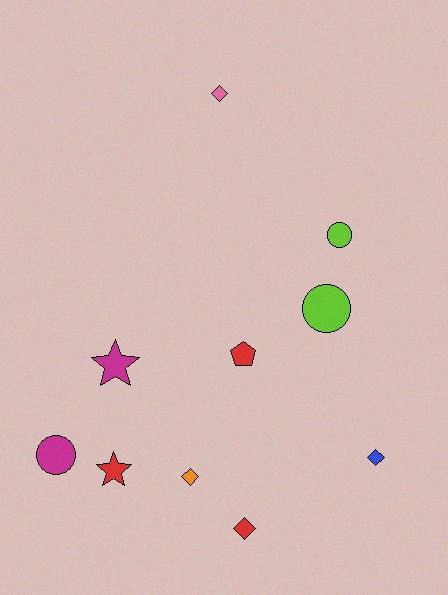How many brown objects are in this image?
There are no brown objects.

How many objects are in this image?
There are 10 objects.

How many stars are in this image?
There are 2 stars.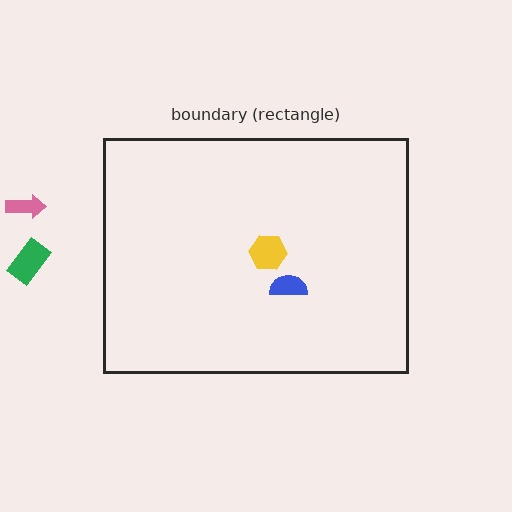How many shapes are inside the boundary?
2 inside, 2 outside.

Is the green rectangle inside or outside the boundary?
Outside.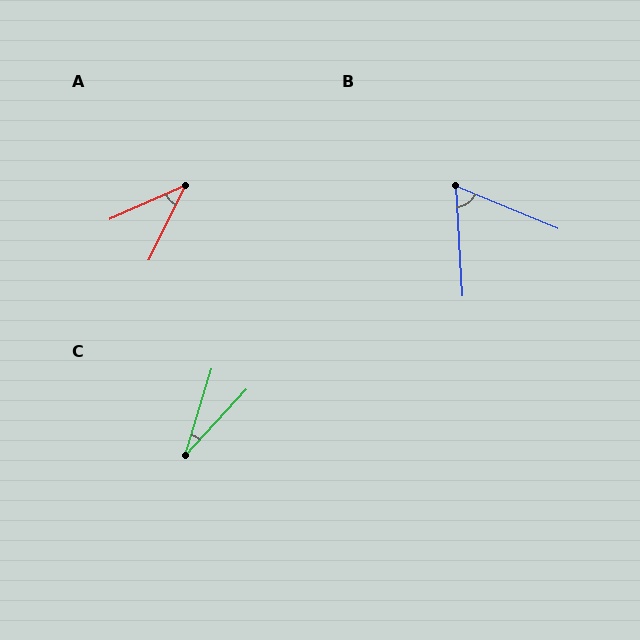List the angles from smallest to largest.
C (26°), A (40°), B (64°).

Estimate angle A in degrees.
Approximately 40 degrees.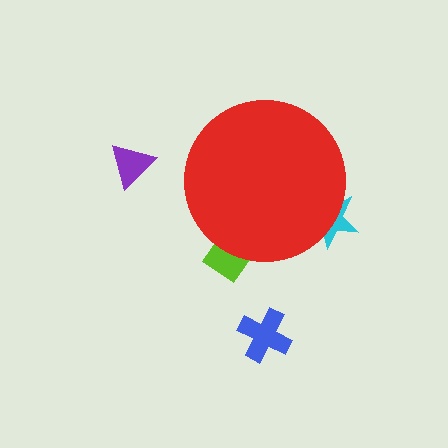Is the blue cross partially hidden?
No, the blue cross is fully visible.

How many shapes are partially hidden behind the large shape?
2 shapes are partially hidden.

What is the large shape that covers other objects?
A red circle.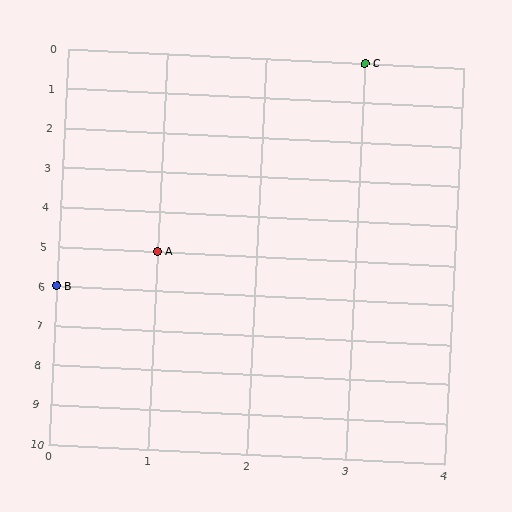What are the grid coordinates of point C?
Point C is at grid coordinates (3, 0).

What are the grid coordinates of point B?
Point B is at grid coordinates (0, 6).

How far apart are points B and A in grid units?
Points B and A are 1 column and 1 row apart (about 1.4 grid units diagonally).